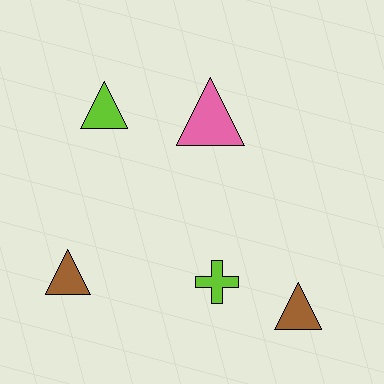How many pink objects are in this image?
There is 1 pink object.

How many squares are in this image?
There are no squares.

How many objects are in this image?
There are 5 objects.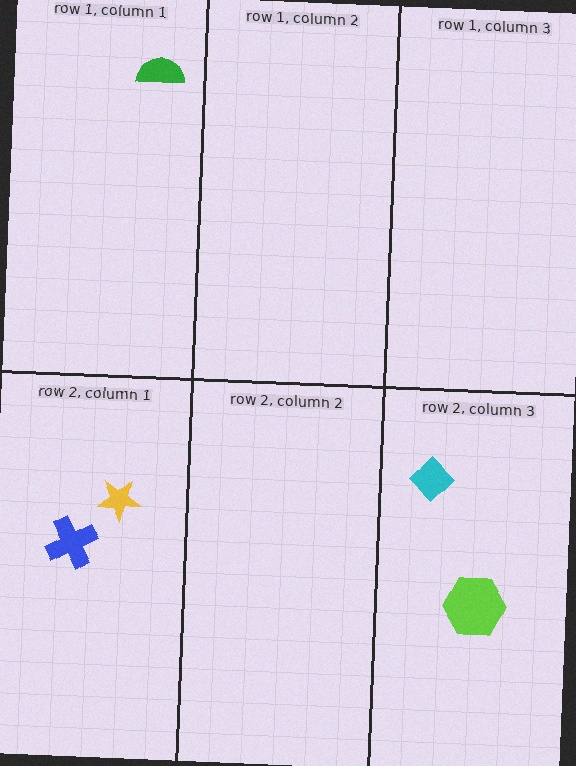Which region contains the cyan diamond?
The row 2, column 3 region.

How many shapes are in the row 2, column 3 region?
2.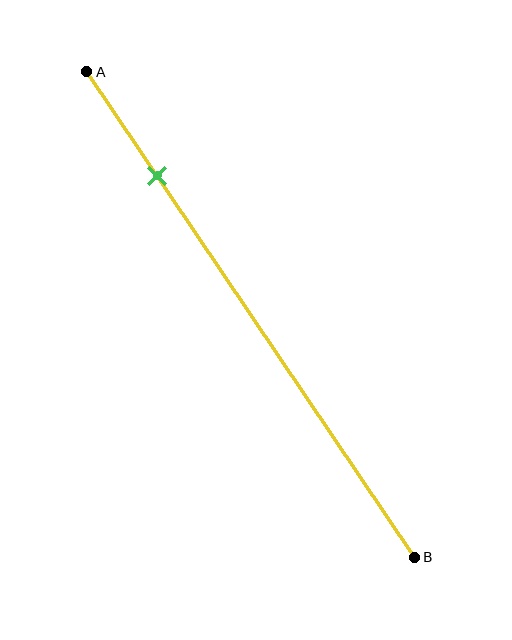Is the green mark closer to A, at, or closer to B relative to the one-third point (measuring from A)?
The green mark is closer to point A than the one-third point of segment AB.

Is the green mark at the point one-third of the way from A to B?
No, the mark is at about 20% from A, not at the 33% one-third point.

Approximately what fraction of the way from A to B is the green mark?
The green mark is approximately 20% of the way from A to B.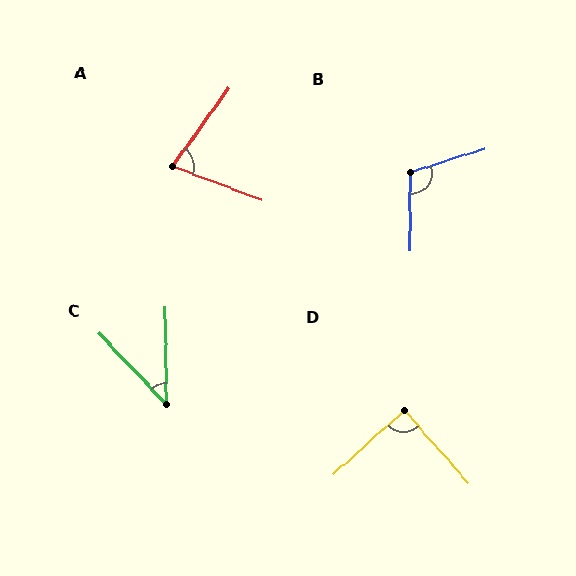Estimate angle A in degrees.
Approximately 75 degrees.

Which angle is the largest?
B, at approximately 108 degrees.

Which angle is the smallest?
C, at approximately 43 degrees.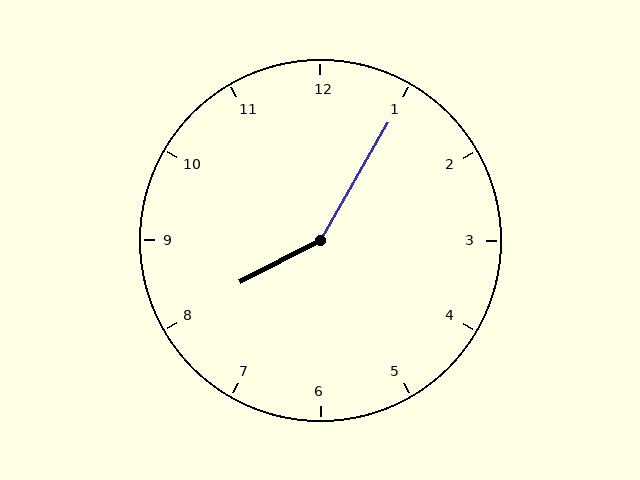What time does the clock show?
8:05.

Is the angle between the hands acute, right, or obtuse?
It is obtuse.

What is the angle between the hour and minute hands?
Approximately 148 degrees.